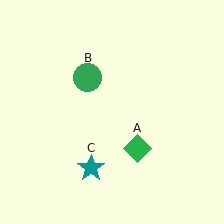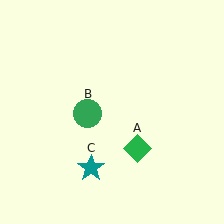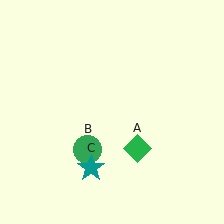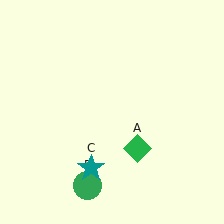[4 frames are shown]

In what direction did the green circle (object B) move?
The green circle (object B) moved down.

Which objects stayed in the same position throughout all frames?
Green diamond (object A) and teal star (object C) remained stationary.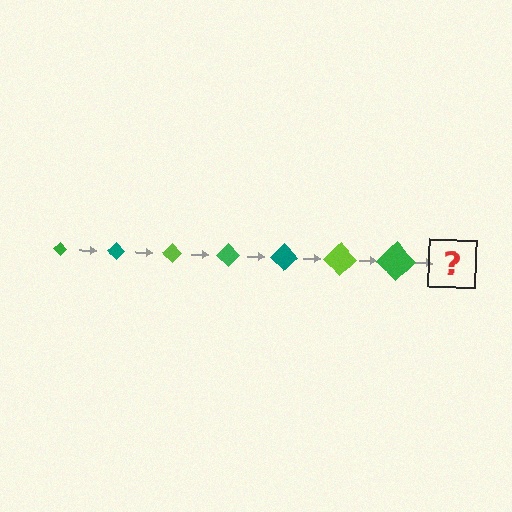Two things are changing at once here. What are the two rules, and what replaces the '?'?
The two rules are that the diamond grows larger each step and the color cycles through green, teal, and lime. The '?' should be a teal diamond, larger than the previous one.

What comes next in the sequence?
The next element should be a teal diamond, larger than the previous one.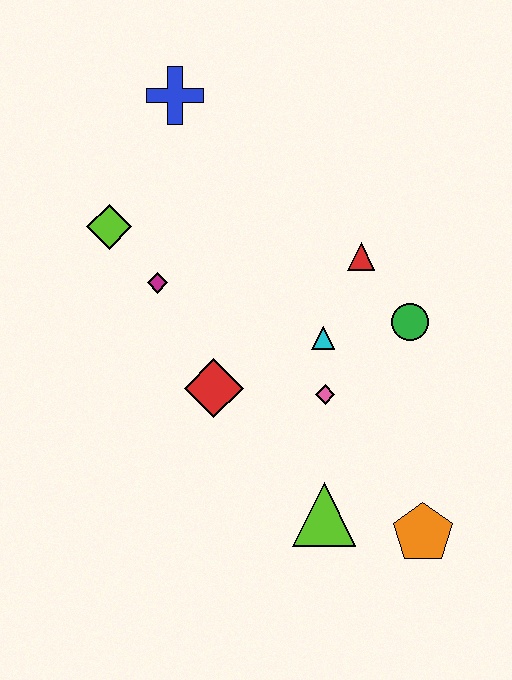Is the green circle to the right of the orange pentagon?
No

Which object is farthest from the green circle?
The blue cross is farthest from the green circle.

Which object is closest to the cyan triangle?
The pink diamond is closest to the cyan triangle.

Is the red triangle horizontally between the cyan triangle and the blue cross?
No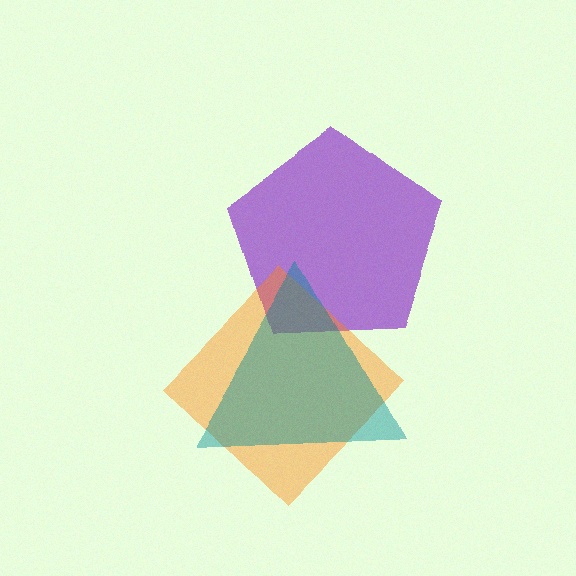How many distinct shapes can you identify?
There are 3 distinct shapes: a purple pentagon, an orange diamond, a teal triangle.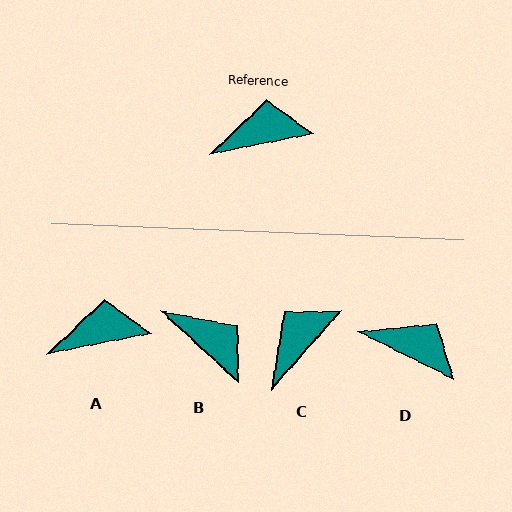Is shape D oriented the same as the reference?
No, it is off by about 38 degrees.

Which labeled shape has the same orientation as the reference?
A.